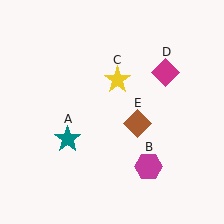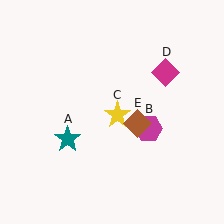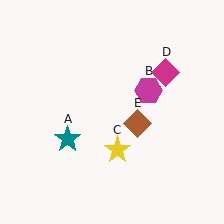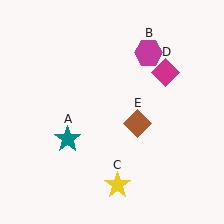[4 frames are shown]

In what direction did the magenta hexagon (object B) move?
The magenta hexagon (object B) moved up.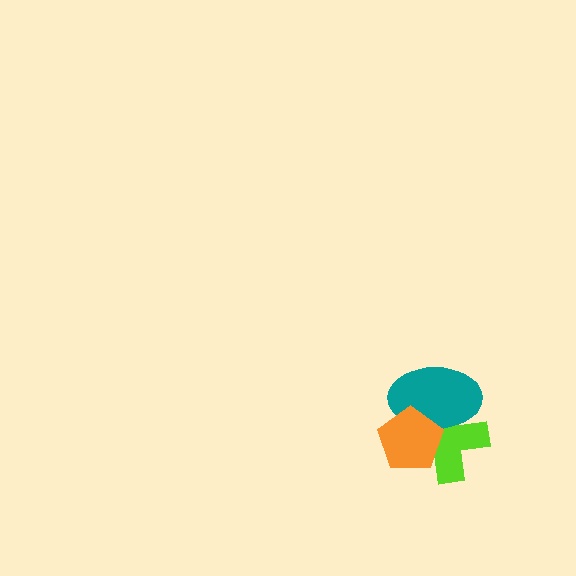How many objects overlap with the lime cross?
2 objects overlap with the lime cross.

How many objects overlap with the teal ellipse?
2 objects overlap with the teal ellipse.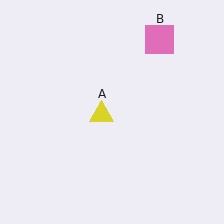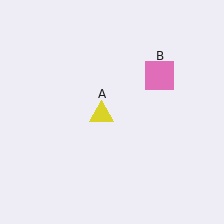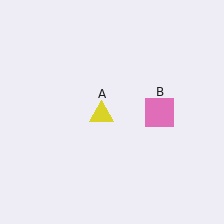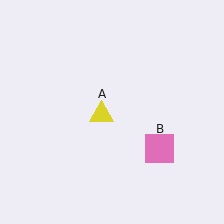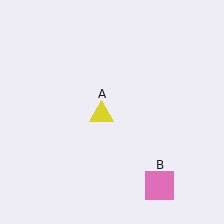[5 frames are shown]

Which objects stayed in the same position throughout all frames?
Yellow triangle (object A) remained stationary.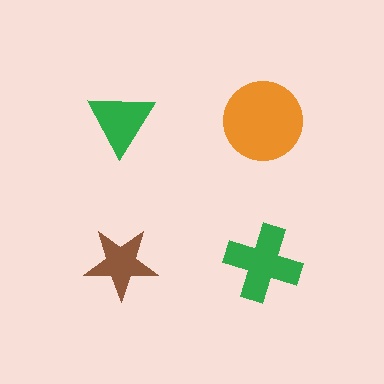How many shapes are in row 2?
2 shapes.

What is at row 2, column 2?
A green cross.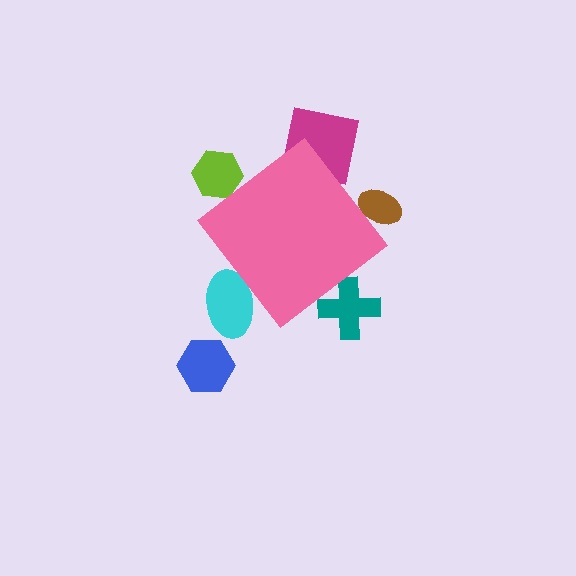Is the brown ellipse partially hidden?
Yes, the brown ellipse is partially hidden behind the pink diamond.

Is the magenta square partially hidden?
Yes, the magenta square is partially hidden behind the pink diamond.